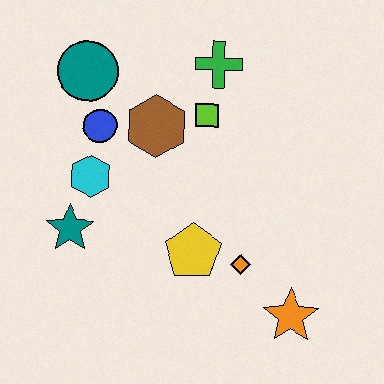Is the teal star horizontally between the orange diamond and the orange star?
No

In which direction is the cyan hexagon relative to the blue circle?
The cyan hexagon is below the blue circle.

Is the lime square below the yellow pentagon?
No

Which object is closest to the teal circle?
The blue circle is closest to the teal circle.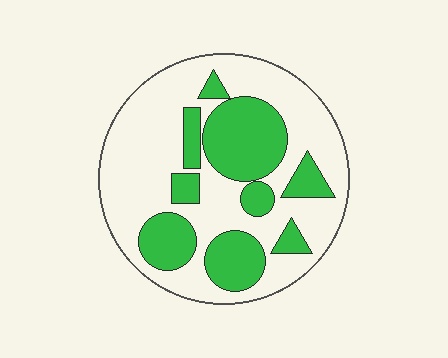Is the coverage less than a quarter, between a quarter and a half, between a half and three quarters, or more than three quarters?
Between a quarter and a half.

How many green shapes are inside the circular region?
9.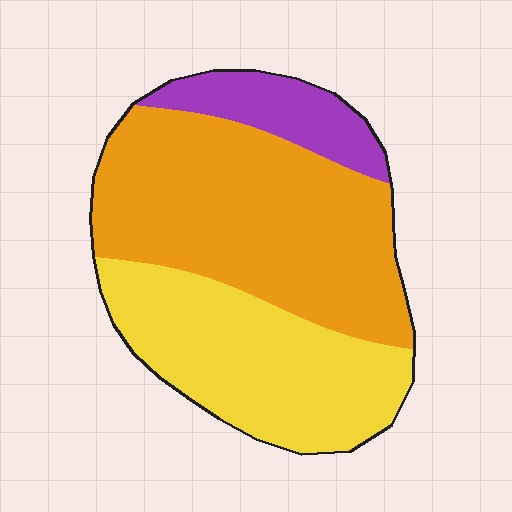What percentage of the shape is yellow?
Yellow covers roughly 35% of the shape.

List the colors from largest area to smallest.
From largest to smallest: orange, yellow, purple.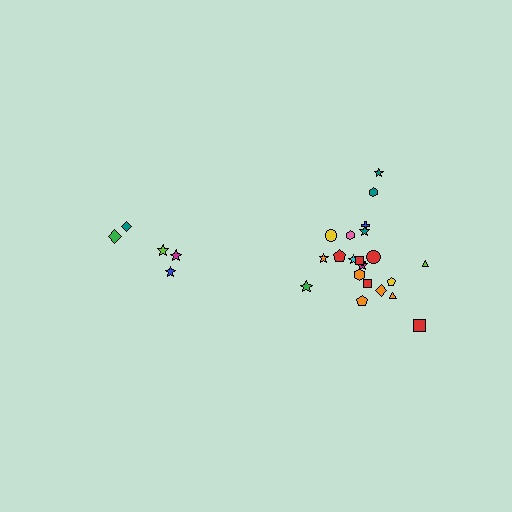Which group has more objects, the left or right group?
The right group.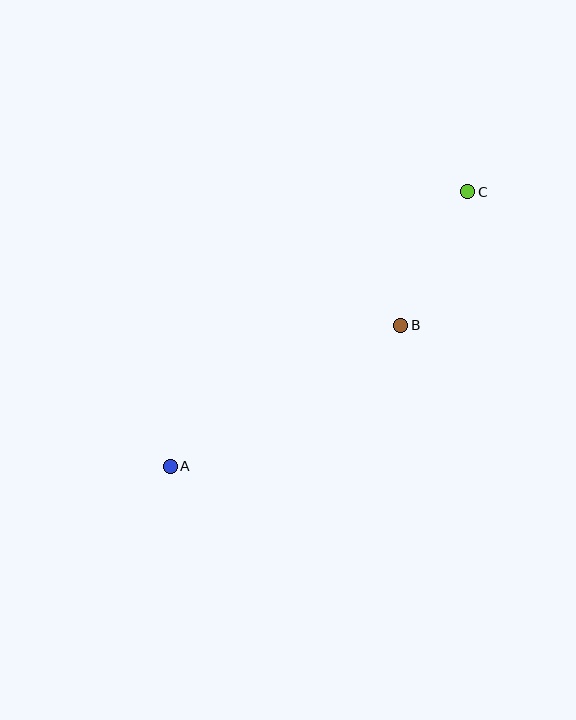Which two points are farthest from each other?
Points A and C are farthest from each other.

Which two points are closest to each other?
Points B and C are closest to each other.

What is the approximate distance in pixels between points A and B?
The distance between A and B is approximately 270 pixels.